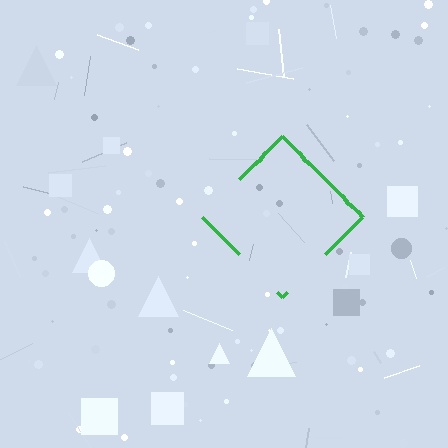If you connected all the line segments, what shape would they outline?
They would outline a diamond.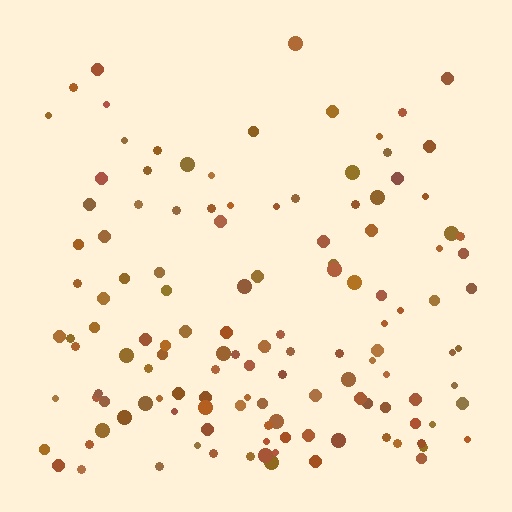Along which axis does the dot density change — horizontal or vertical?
Vertical.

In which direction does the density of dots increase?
From top to bottom, with the bottom side densest.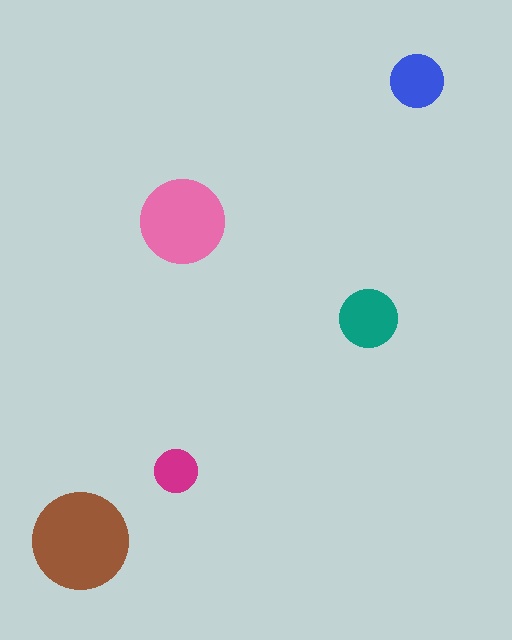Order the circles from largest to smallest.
the brown one, the pink one, the teal one, the blue one, the magenta one.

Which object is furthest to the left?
The brown circle is leftmost.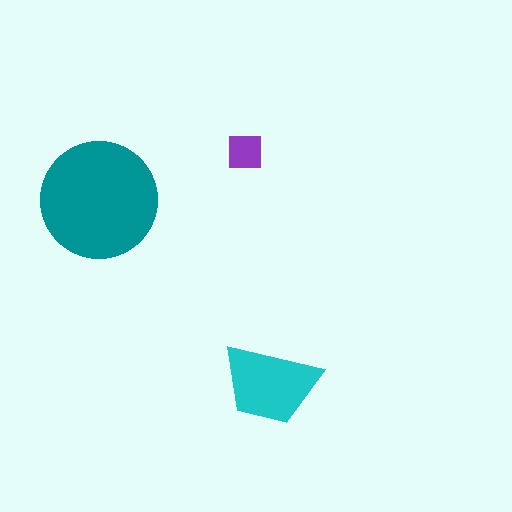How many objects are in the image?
There are 3 objects in the image.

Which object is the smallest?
The purple square.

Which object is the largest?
The teal circle.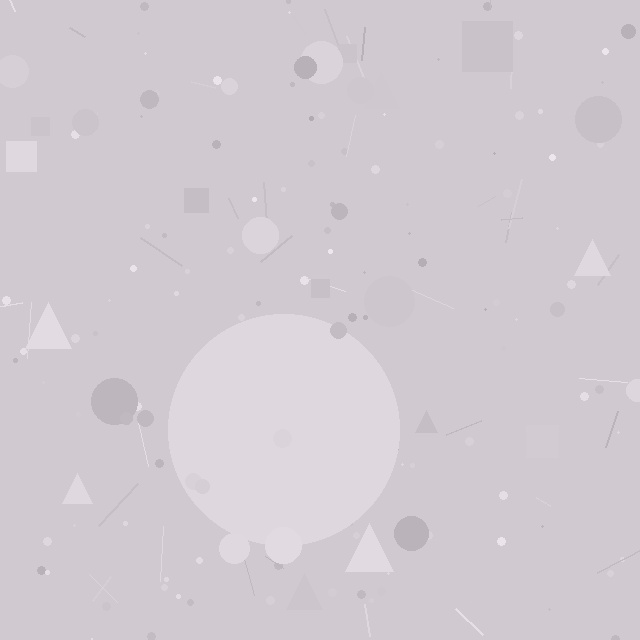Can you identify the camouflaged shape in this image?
The camouflaged shape is a circle.